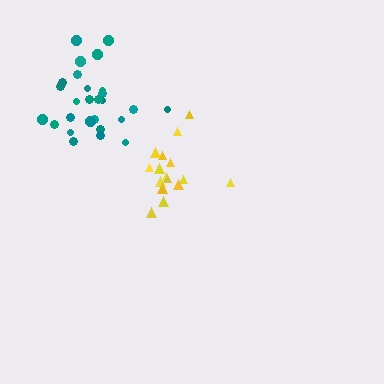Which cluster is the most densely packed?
Yellow.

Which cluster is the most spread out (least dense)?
Teal.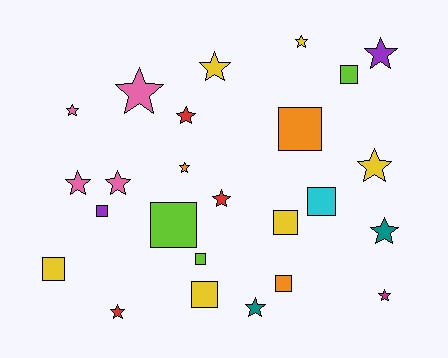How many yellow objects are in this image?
There are 6 yellow objects.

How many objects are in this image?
There are 25 objects.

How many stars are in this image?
There are 15 stars.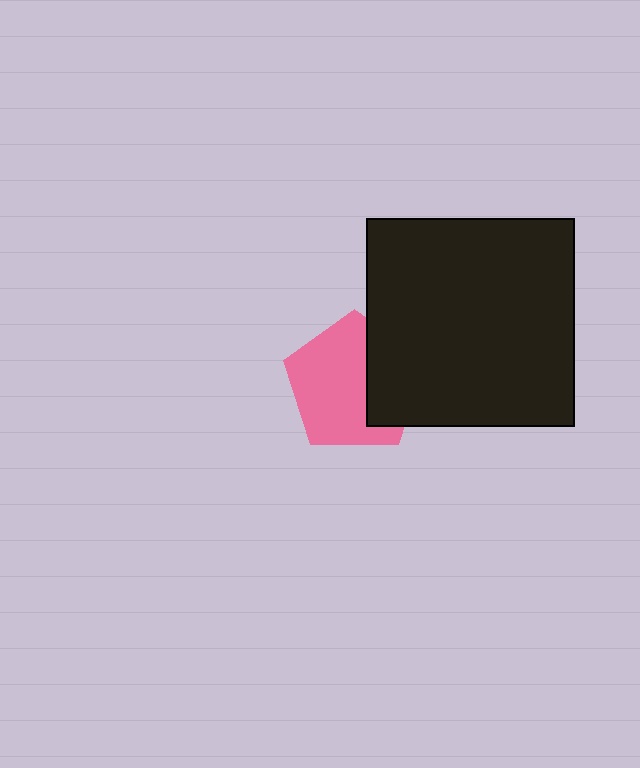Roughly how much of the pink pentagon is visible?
Most of it is visible (roughly 66%).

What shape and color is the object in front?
The object in front is a black square.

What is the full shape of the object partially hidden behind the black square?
The partially hidden object is a pink pentagon.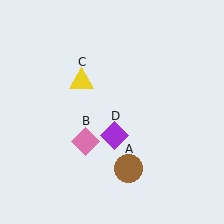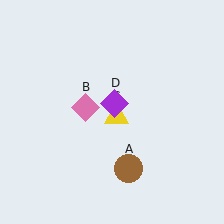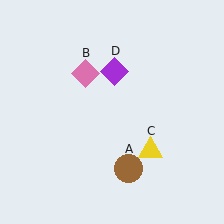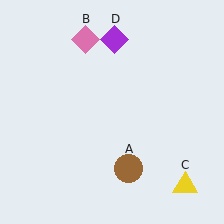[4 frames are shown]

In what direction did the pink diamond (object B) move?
The pink diamond (object B) moved up.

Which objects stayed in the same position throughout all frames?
Brown circle (object A) remained stationary.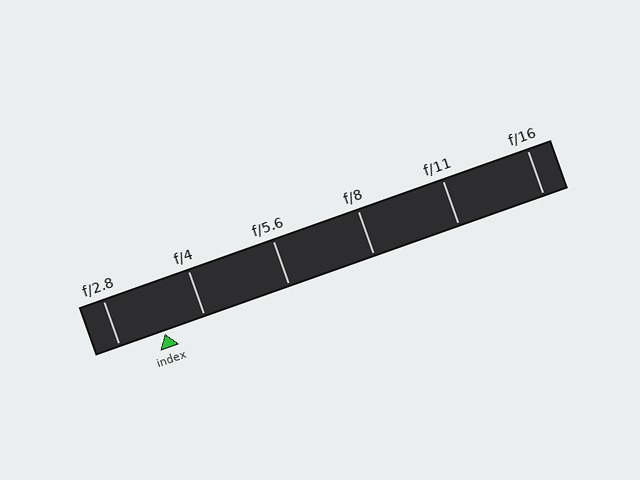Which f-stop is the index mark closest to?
The index mark is closest to f/4.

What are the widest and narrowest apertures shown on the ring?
The widest aperture shown is f/2.8 and the narrowest is f/16.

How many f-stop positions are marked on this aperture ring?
There are 6 f-stop positions marked.